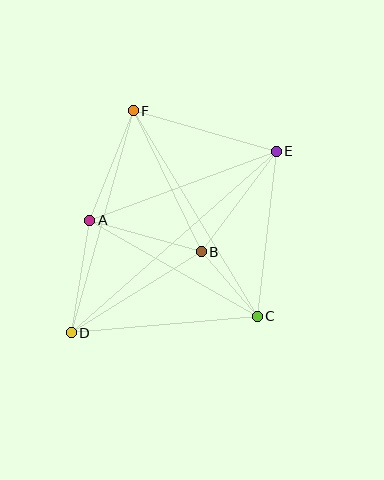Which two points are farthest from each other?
Points D and E are farthest from each other.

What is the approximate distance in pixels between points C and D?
The distance between C and D is approximately 187 pixels.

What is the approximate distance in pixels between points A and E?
The distance between A and E is approximately 199 pixels.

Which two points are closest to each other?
Points B and C are closest to each other.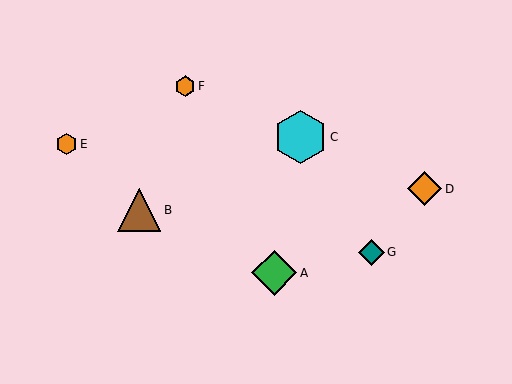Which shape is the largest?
The cyan hexagon (labeled C) is the largest.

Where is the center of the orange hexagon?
The center of the orange hexagon is at (67, 144).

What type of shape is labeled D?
Shape D is an orange diamond.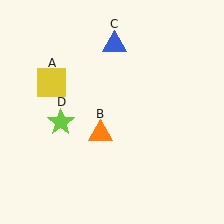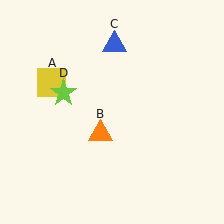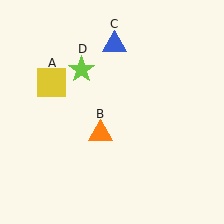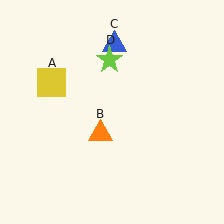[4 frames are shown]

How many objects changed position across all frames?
1 object changed position: lime star (object D).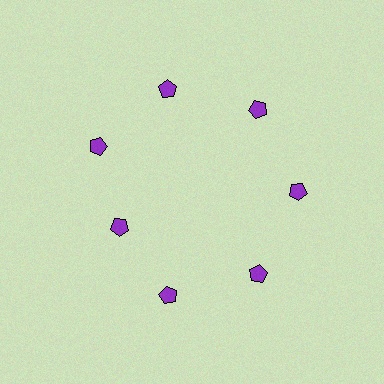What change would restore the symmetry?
The symmetry would be restored by moving it outward, back onto the ring so that all 7 pentagons sit at equal angles and equal distance from the center.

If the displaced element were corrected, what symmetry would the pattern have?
It would have 7-fold rotational symmetry — the pattern would map onto itself every 51 degrees.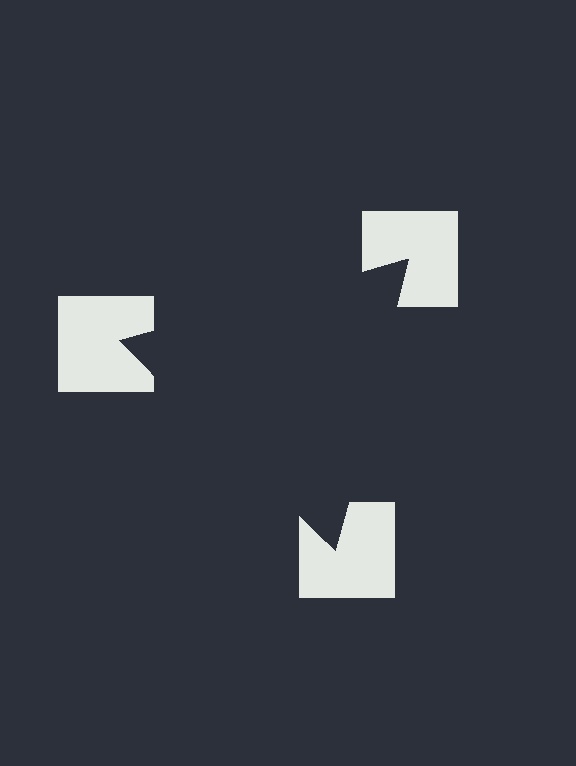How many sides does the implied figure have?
3 sides.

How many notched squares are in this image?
There are 3 — one at each vertex of the illusory triangle.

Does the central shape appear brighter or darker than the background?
It typically appears slightly darker than the background, even though no actual brightness change is drawn.